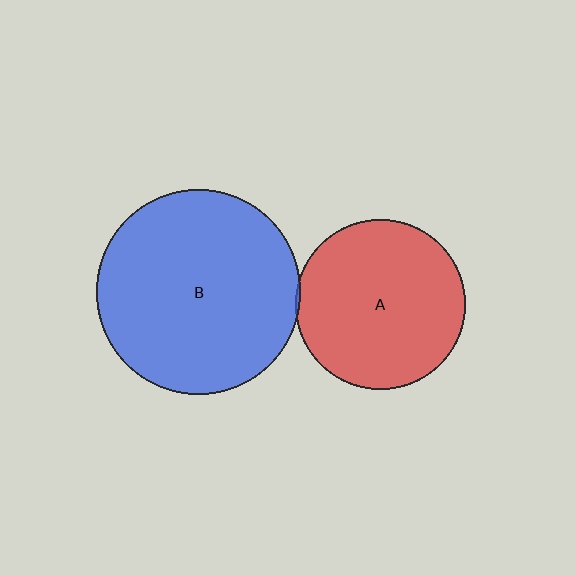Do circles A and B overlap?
Yes.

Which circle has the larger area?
Circle B (blue).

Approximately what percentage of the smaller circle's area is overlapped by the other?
Approximately 5%.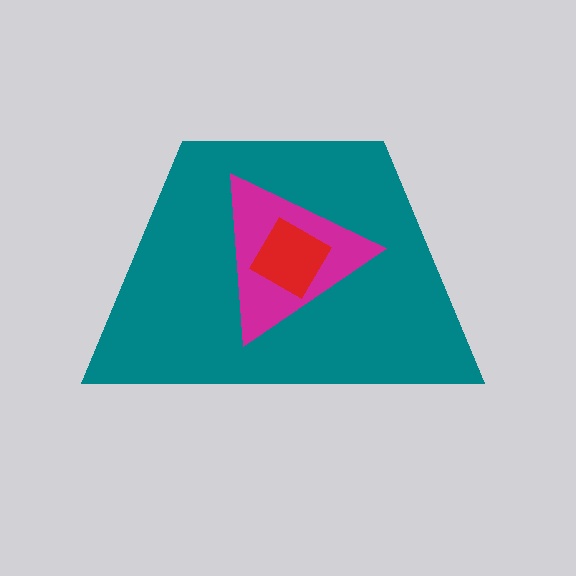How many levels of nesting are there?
3.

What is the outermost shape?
The teal trapezoid.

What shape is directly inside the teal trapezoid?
The magenta triangle.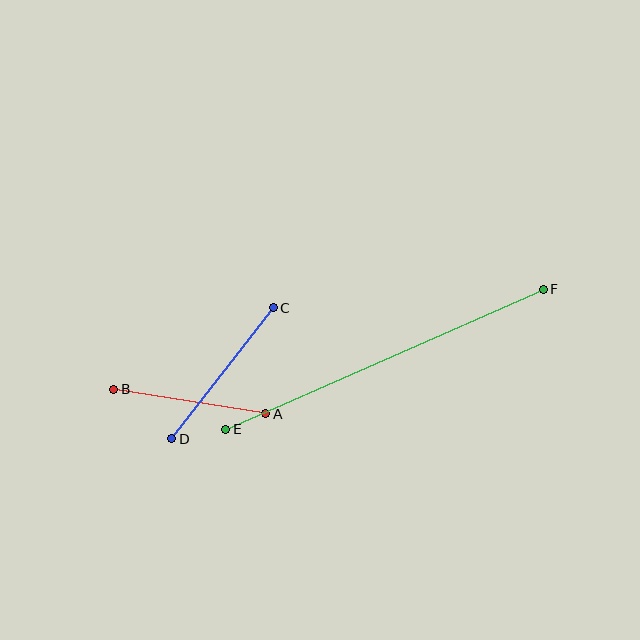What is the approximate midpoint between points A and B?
The midpoint is at approximately (190, 401) pixels.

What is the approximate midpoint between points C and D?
The midpoint is at approximately (222, 373) pixels.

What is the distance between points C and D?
The distance is approximately 166 pixels.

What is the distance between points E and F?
The distance is approximately 347 pixels.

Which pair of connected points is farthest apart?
Points E and F are farthest apart.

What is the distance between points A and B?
The distance is approximately 154 pixels.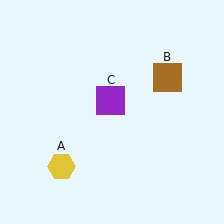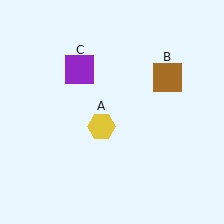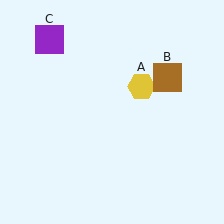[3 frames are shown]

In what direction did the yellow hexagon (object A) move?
The yellow hexagon (object A) moved up and to the right.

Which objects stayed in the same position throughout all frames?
Brown square (object B) remained stationary.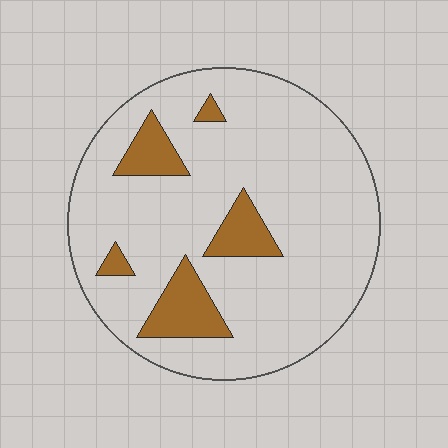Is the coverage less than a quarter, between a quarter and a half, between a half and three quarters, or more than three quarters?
Less than a quarter.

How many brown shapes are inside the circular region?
5.